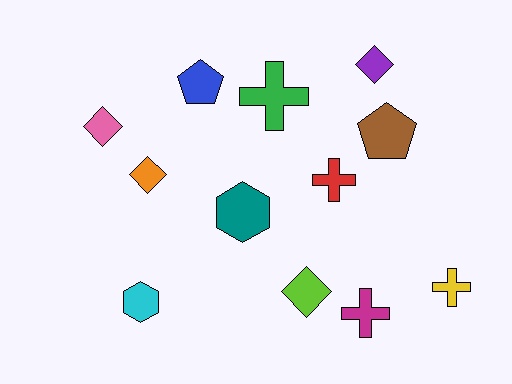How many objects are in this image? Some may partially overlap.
There are 12 objects.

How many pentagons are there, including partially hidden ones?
There are 2 pentagons.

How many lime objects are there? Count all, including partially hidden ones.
There is 1 lime object.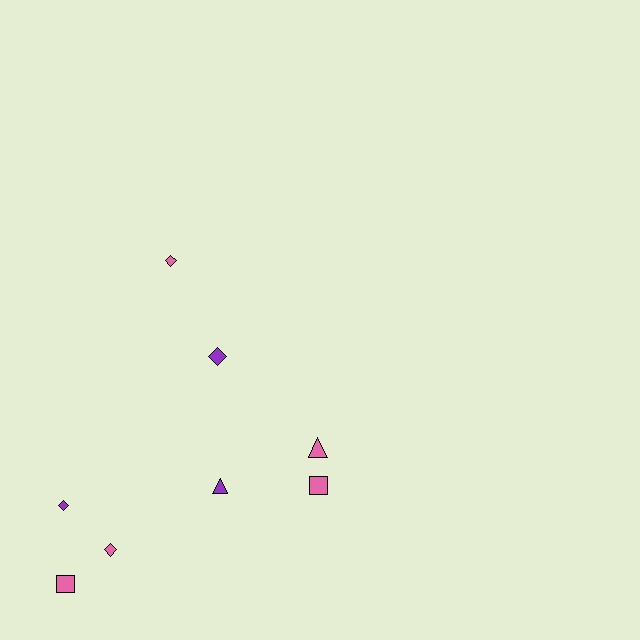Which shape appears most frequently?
Diamond, with 4 objects.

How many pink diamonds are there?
There are 2 pink diamonds.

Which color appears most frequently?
Pink, with 5 objects.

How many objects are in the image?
There are 8 objects.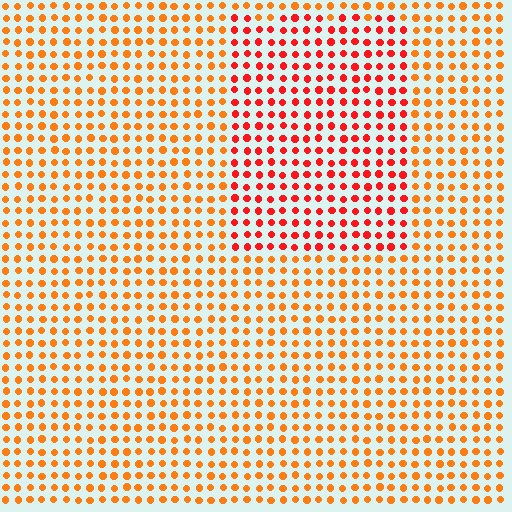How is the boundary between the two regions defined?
The boundary is defined purely by a slight shift in hue (about 29 degrees). Spacing, size, and orientation are identical on both sides.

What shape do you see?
I see a rectangle.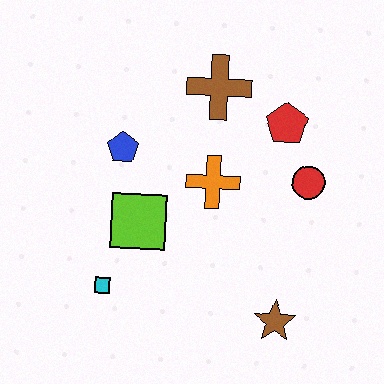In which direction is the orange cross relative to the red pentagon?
The orange cross is to the left of the red pentagon.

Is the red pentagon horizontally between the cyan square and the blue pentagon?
No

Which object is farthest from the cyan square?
The red pentagon is farthest from the cyan square.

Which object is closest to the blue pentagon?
The lime square is closest to the blue pentagon.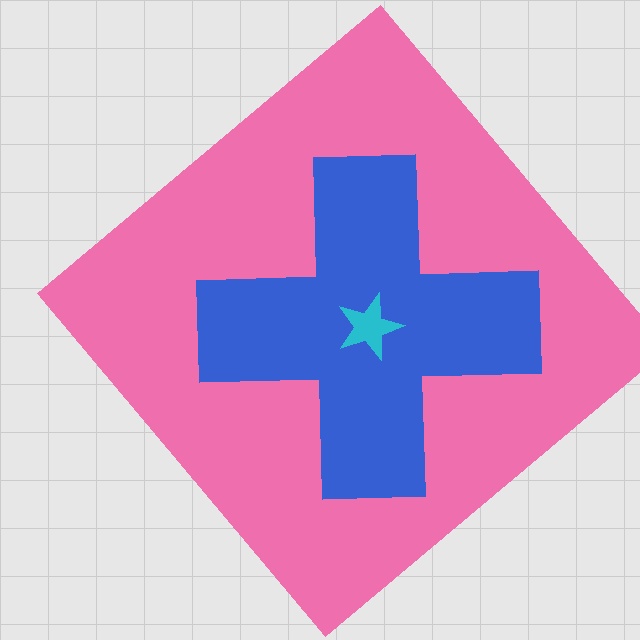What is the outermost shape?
The pink diamond.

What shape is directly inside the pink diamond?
The blue cross.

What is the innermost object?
The cyan star.